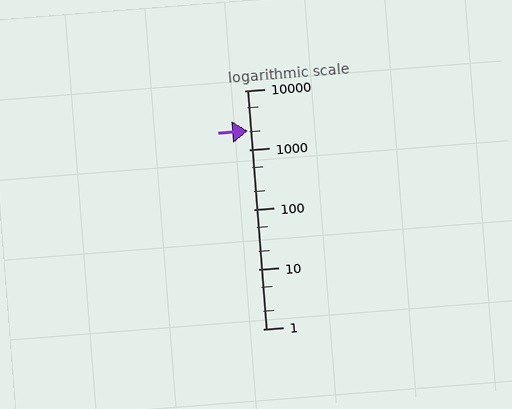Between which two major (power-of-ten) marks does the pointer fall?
The pointer is between 1000 and 10000.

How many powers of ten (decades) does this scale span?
The scale spans 4 decades, from 1 to 10000.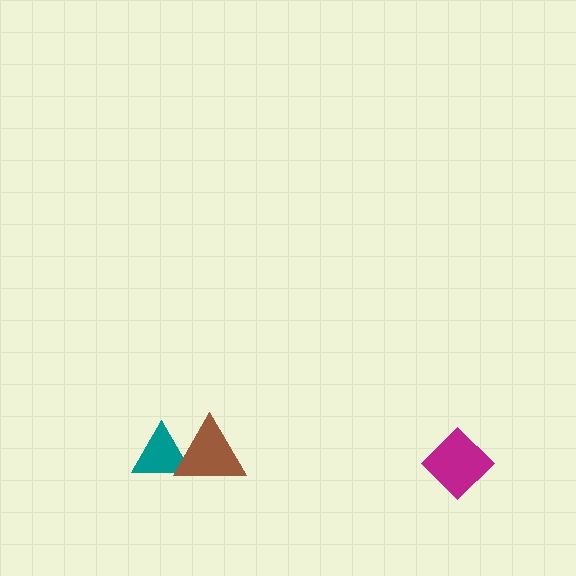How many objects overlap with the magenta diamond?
0 objects overlap with the magenta diamond.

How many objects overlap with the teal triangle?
1 object overlaps with the teal triangle.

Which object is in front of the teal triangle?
The brown triangle is in front of the teal triangle.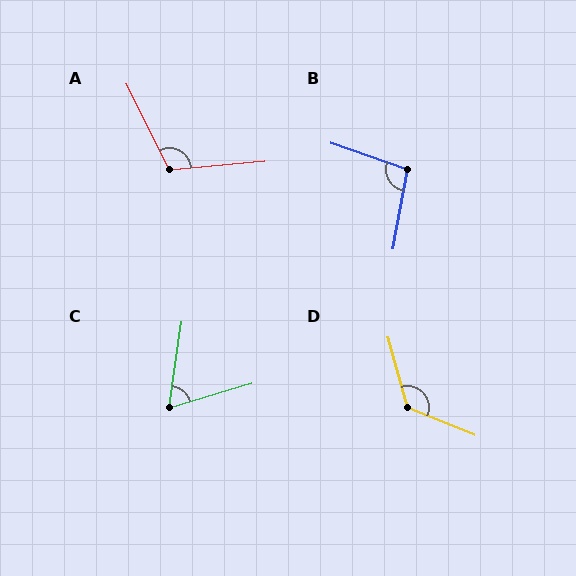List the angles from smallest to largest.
C (65°), B (99°), A (112°), D (128°).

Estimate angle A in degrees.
Approximately 112 degrees.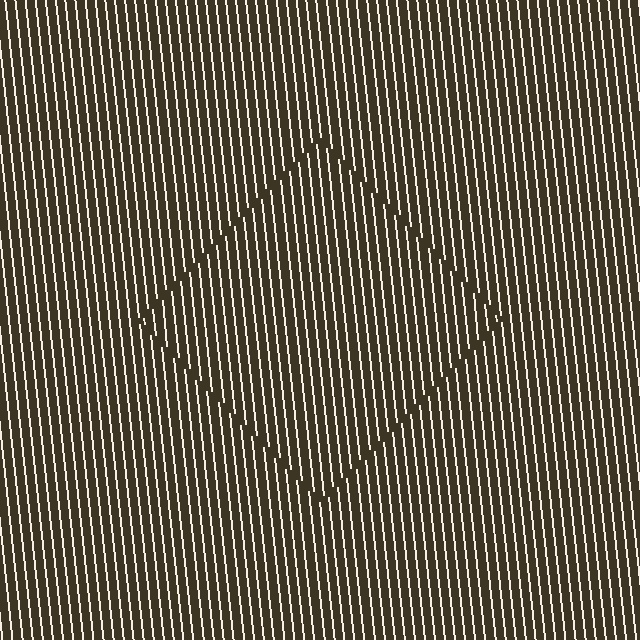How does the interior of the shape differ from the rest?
The interior of the shape contains the same grating, shifted by half a period — the contour is defined by the phase discontinuity where line-ends from the inner and outer gratings abut.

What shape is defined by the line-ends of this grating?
An illusory square. The interior of the shape contains the same grating, shifted by half a period — the contour is defined by the phase discontinuity where line-ends from the inner and outer gratings abut.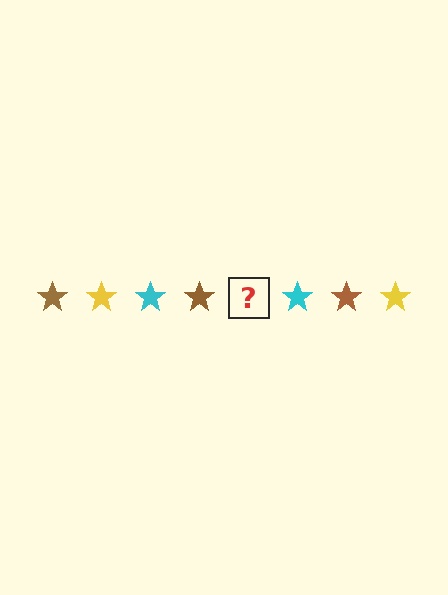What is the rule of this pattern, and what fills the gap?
The rule is that the pattern cycles through brown, yellow, cyan stars. The gap should be filled with a yellow star.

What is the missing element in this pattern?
The missing element is a yellow star.